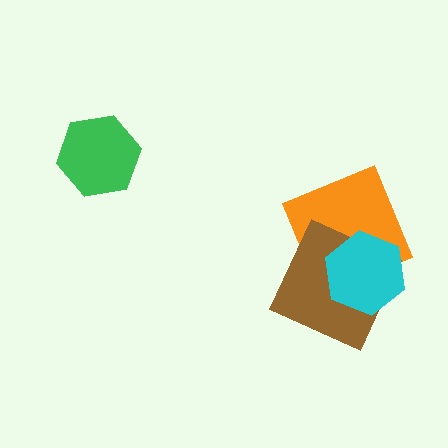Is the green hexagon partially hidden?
No, no other shape covers it.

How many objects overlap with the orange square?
2 objects overlap with the orange square.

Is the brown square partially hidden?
Yes, it is partially covered by another shape.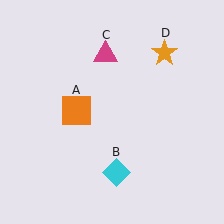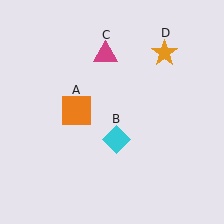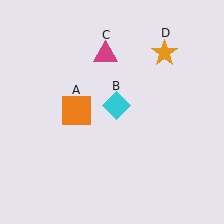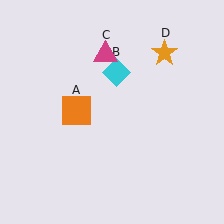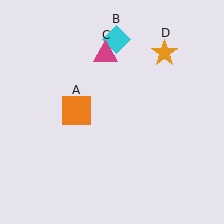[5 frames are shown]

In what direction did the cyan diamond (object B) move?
The cyan diamond (object B) moved up.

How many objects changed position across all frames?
1 object changed position: cyan diamond (object B).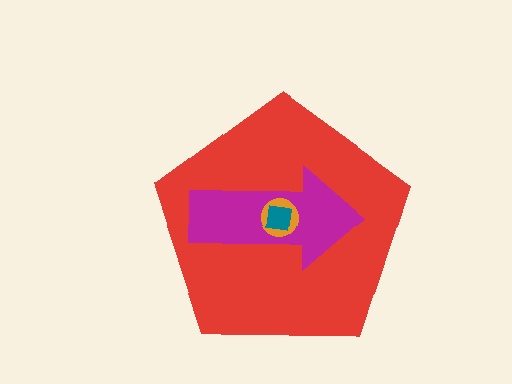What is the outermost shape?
The red pentagon.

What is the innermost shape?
The teal square.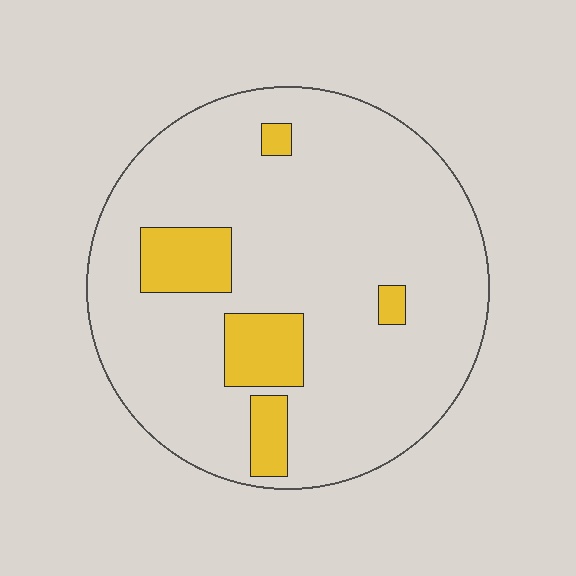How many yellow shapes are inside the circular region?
5.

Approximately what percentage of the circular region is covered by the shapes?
Approximately 15%.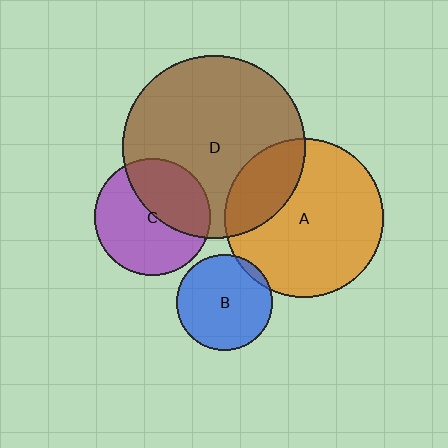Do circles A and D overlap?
Yes.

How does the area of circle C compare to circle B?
Approximately 1.4 times.